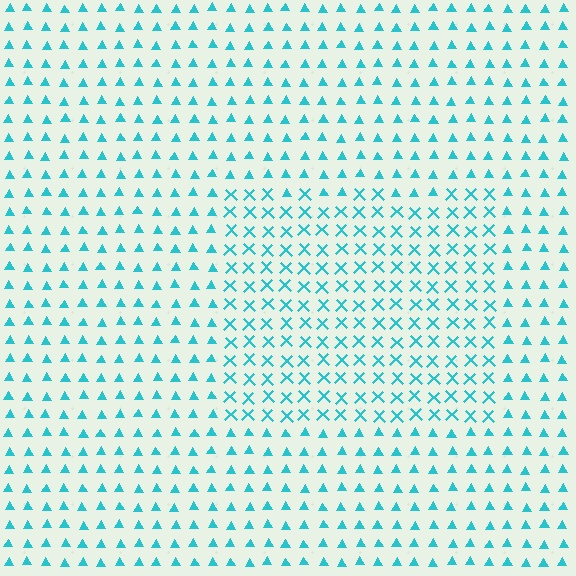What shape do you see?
I see a rectangle.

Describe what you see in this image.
The image is filled with small cyan elements arranged in a uniform grid. A rectangle-shaped region contains X marks, while the surrounding area contains triangles. The boundary is defined purely by the change in element shape.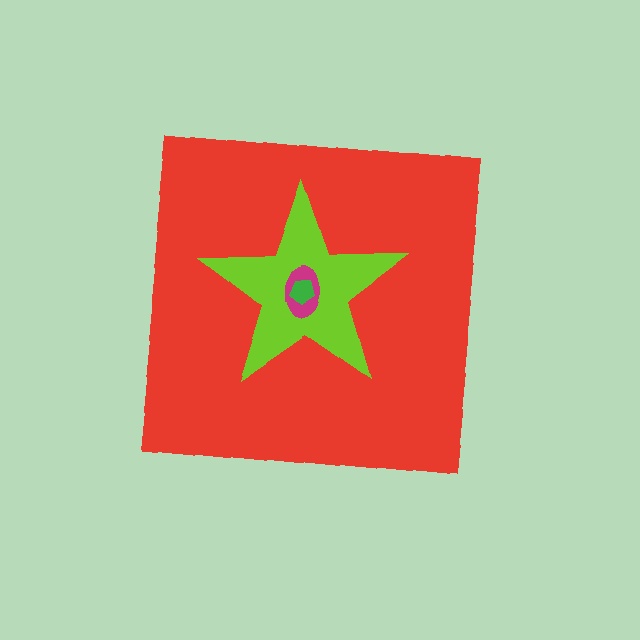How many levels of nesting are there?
4.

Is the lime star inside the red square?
Yes.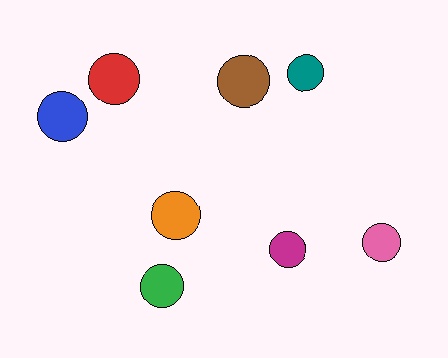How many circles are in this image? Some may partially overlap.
There are 8 circles.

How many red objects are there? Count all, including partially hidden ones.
There is 1 red object.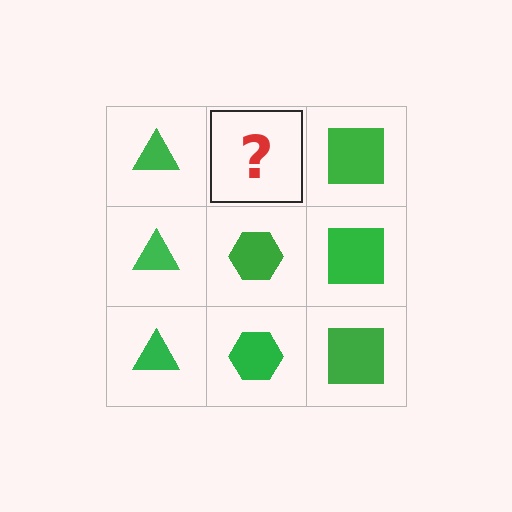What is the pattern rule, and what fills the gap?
The rule is that each column has a consistent shape. The gap should be filled with a green hexagon.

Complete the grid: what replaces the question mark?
The question mark should be replaced with a green hexagon.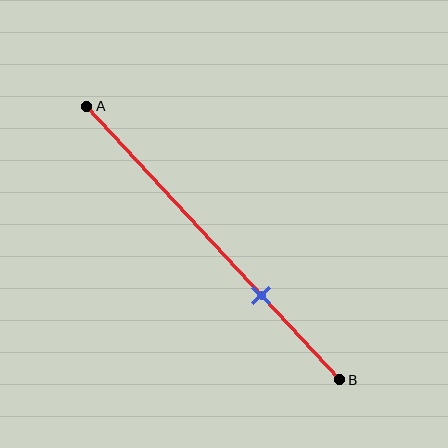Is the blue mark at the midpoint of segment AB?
No, the mark is at about 70% from A, not at the 50% midpoint.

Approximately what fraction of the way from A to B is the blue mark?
The blue mark is approximately 70% of the way from A to B.